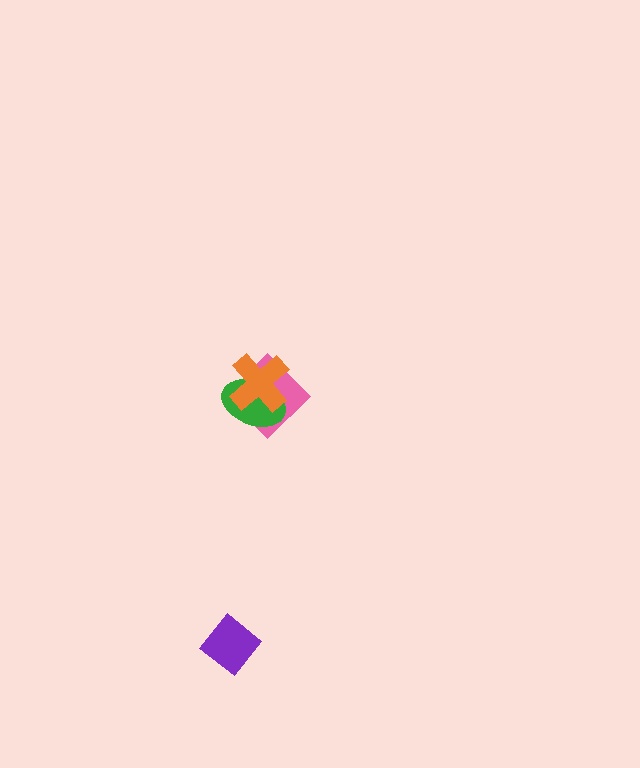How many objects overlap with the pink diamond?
2 objects overlap with the pink diamond.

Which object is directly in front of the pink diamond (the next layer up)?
The green ellipse is directly in front of the pink diamond.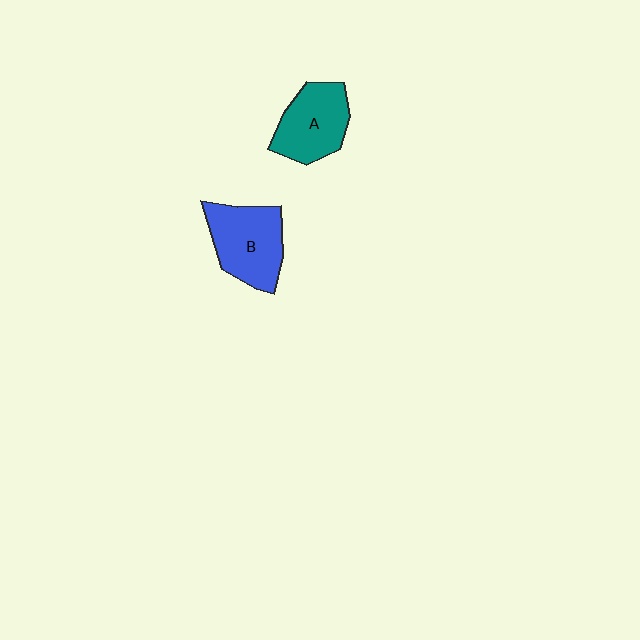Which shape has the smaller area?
Shape A (teal).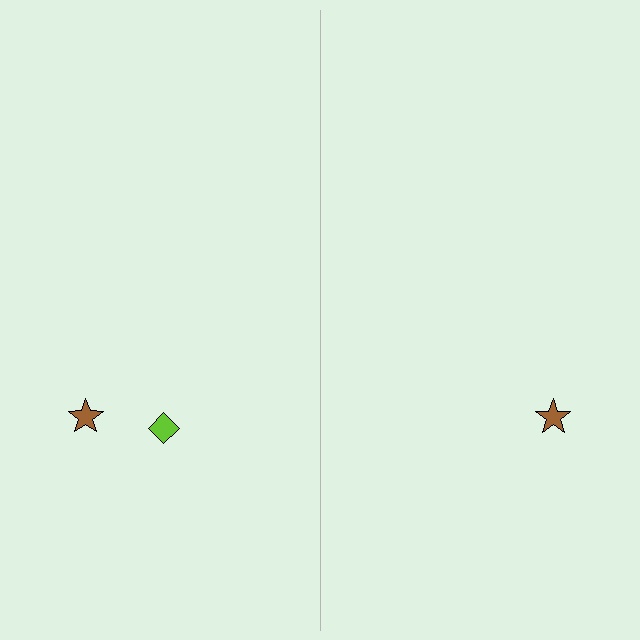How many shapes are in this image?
There are 3 shapes in this image.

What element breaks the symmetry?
A lime diamond is missing from the right side.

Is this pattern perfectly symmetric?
No, the pattern is not perfectly symmetric. A lime diamond is missing from the right side.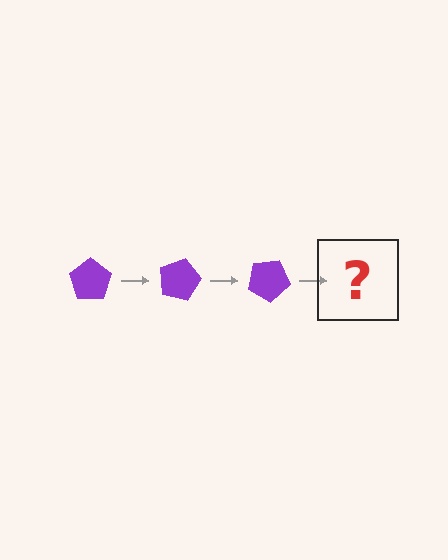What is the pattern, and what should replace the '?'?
The pattern is that the pentagon rotates 15 degrees each step. The '?' should be a purple pentagon rotated 45 degrees.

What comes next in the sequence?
The next element should be a purple pentagon rotated 45 degrees.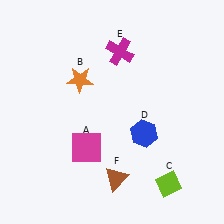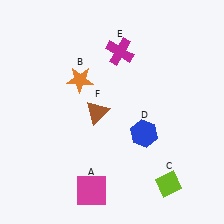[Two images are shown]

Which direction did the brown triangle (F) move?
The brown triangle (F) moved up.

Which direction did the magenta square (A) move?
The magenta square (A) moved down.